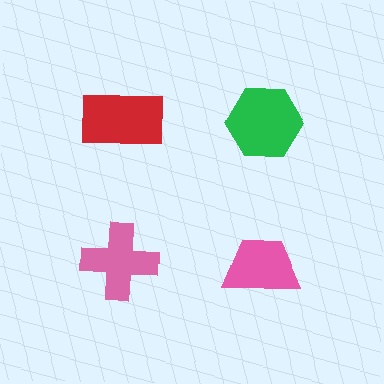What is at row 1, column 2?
A green hexagon.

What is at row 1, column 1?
A red rectangle.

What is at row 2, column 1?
A pink cross.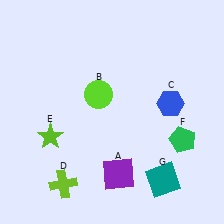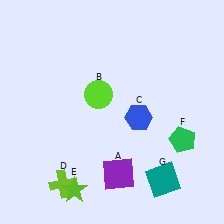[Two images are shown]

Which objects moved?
The objects that moved are: the blue hexagon (C), the lime star (E).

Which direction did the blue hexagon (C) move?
The blue hexagon (C) moved left.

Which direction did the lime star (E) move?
The lime star (E) moved down.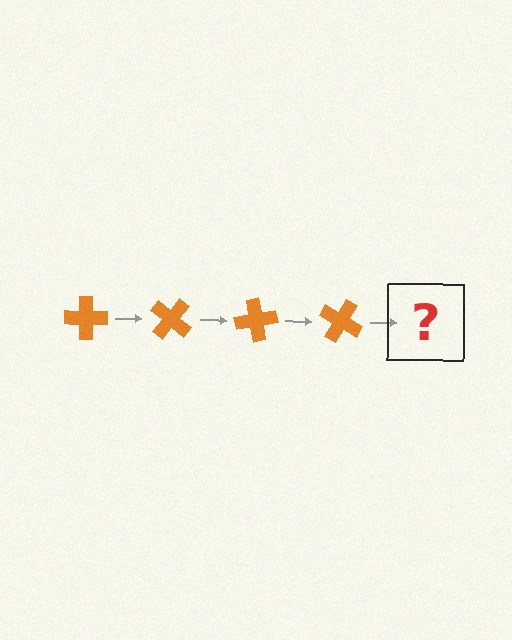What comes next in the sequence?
The next element should be an orange cross rotated 160 degrees.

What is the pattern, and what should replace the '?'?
The pattern is that the cross rotates 40 degrees each step. The '?' should be an orange cross rotated 160 degrees.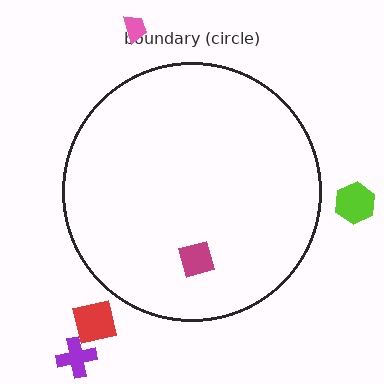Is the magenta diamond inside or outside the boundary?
Inside.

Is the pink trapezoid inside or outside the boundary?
Outside.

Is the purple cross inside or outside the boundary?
Outside.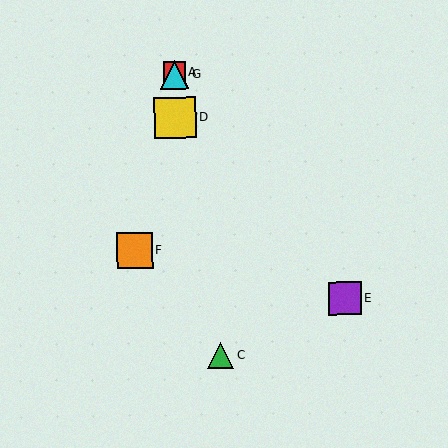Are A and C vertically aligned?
No, A is at x≈174 and C is at x≈220.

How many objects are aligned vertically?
4 objects (A, B, D, G) are aligned vertically.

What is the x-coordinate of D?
Object D is at x≈175.